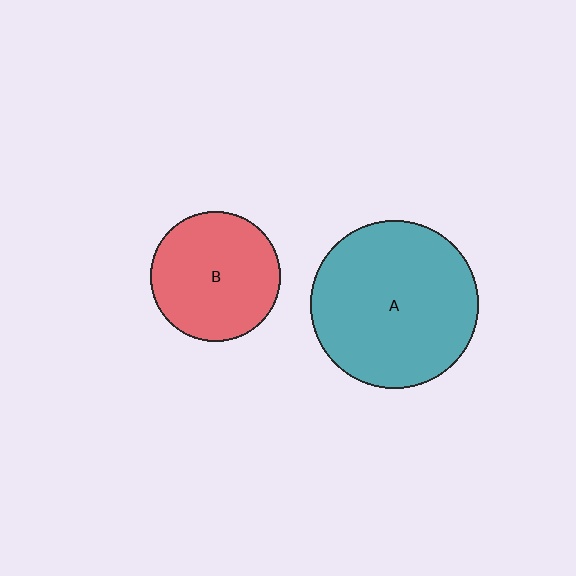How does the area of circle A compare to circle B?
Approximately 1.7 times.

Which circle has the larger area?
Circle A (teal).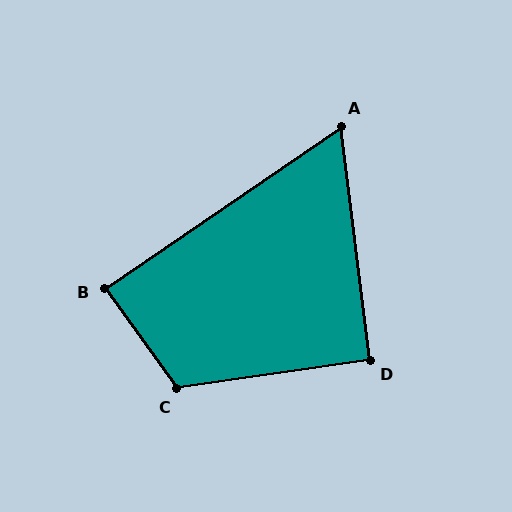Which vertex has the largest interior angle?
C, at approximately 117 degrees.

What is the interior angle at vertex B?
Approximately 89 degrees (approximately right).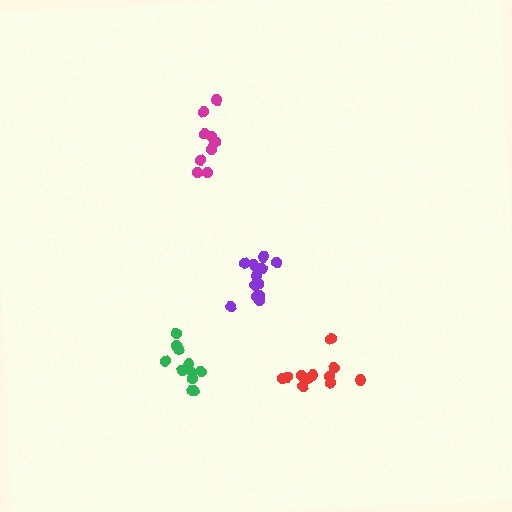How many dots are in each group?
Group 1: 9 dots, Group 2: 11 dots, Group 3: 12 dots, Group 4: 11 dots (43 total).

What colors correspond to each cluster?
The clusters are colored: magenta, green, purple, red.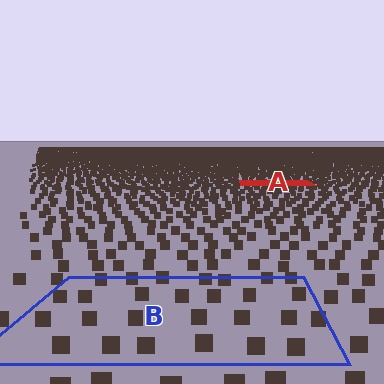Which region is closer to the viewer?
Region B is closer. The texture elements there are larger and more spread out.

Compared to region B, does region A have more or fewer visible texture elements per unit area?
Region A has more texture elements per unit area — they are packed more densely because it is farther away.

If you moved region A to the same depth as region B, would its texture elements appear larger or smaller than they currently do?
They would appear larger. At a closer depth, the same texture elements are projected at a bigger on-screen size.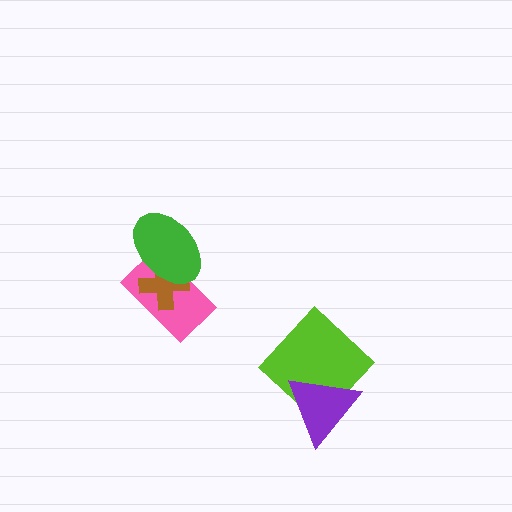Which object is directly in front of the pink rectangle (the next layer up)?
The brown cross is directly in front of the pink rectangle.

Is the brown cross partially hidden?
Yes, it is partially covered by another shape.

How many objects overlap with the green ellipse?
2 objects overlap with the green ellipse.